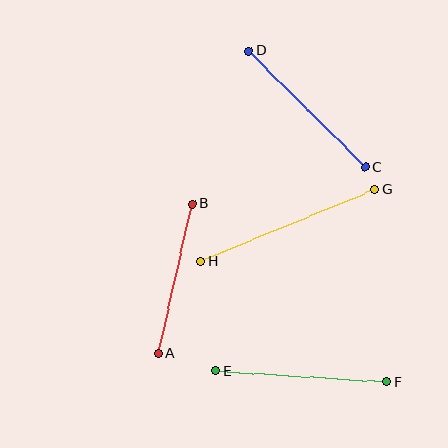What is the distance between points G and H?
The distance is approximately 189 pixels.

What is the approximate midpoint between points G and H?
The midpoint is at approximately (288, 226) pixels.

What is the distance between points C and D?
The distance is approximately 164 pixels.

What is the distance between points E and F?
The distance is approximately 172 pixels.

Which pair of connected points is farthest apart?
Points G and H are farthest apart.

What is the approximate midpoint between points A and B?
The midpoint is at approximately (175, 279) pixels.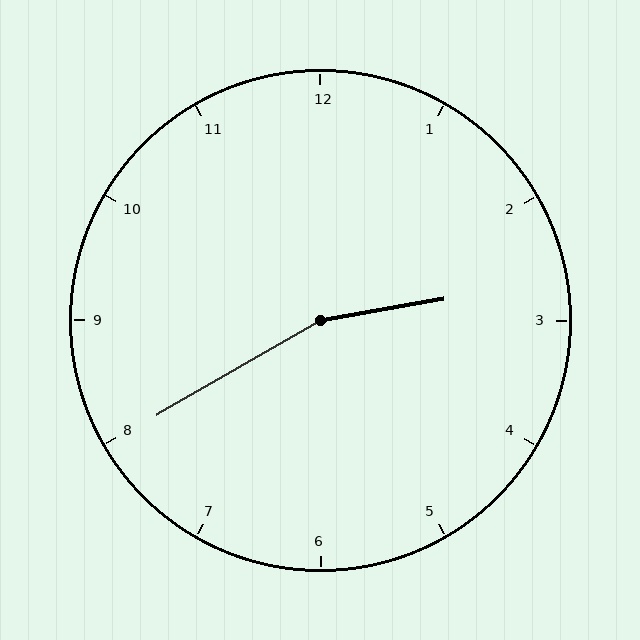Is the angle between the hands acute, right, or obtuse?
It is obtuse.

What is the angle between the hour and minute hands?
Approximately 160 degrees.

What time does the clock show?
2:40.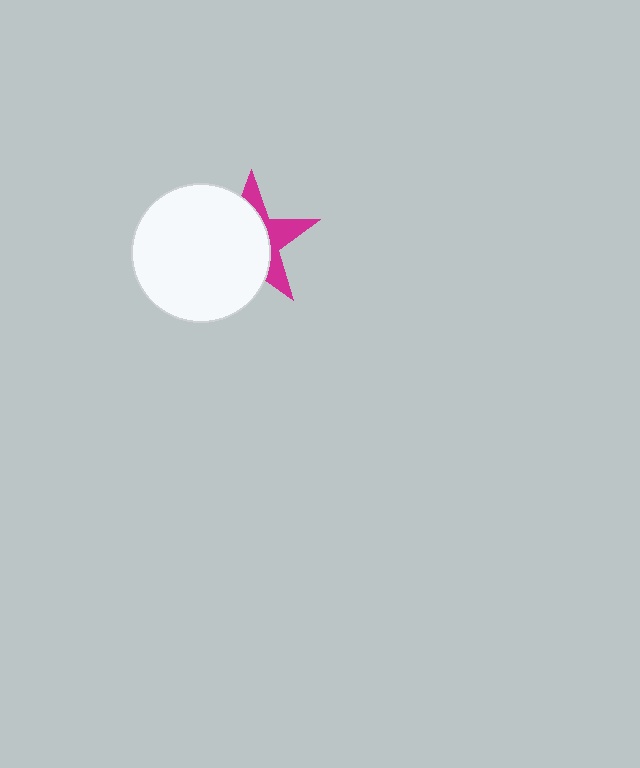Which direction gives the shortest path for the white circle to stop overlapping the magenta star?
Moving left gives the shortest separation.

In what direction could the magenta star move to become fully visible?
The magenta star could move right. That would shift it out from behind the white circle entirely.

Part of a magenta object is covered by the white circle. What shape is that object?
It is a star.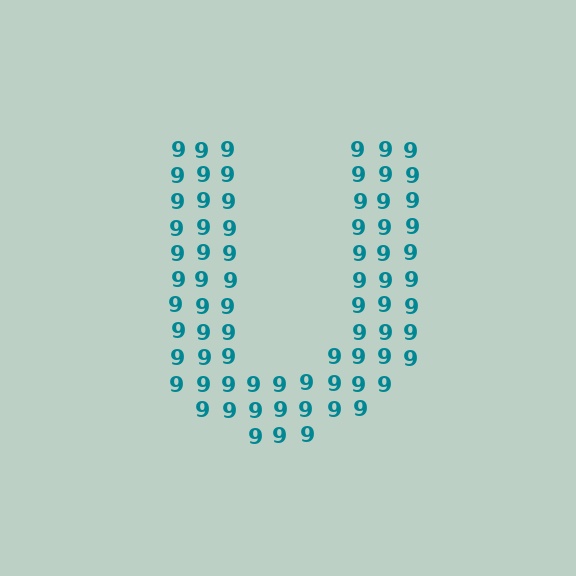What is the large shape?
The large shape is the letter U.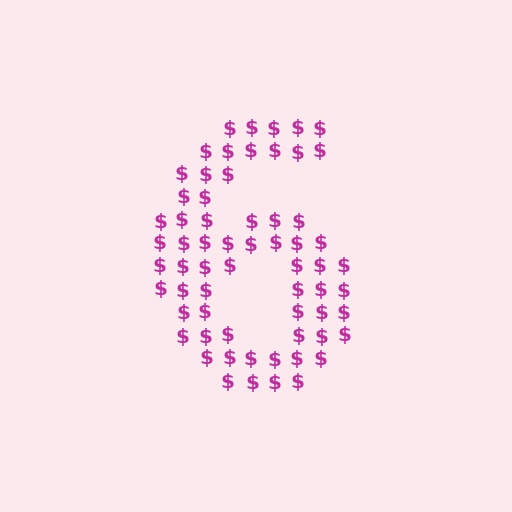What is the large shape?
The large shape is the digit 6.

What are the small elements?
The small elements are dollar signs.